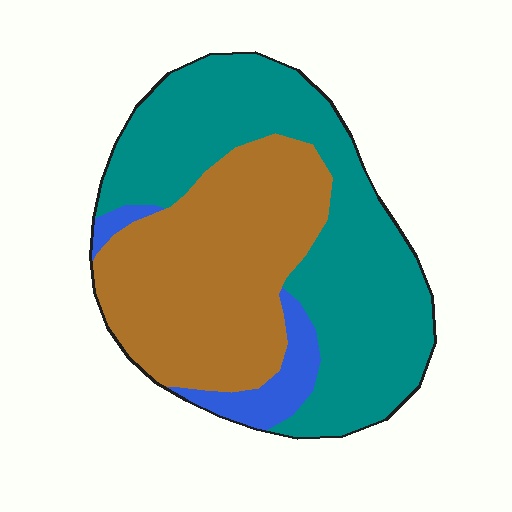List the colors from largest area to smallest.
From largest to smallest: teal, brown, blue.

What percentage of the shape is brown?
Brown covers about 40% of the shape.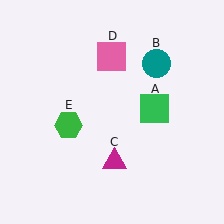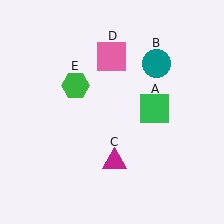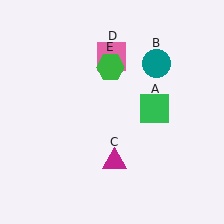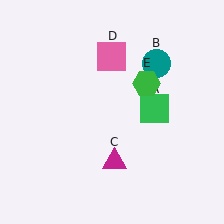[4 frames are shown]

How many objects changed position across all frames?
1 object changed position: green hexagon (object E).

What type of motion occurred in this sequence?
The green hexagon (object E) rotated clockwise around the center of the scene.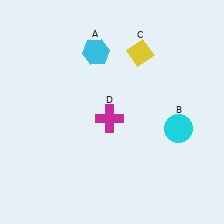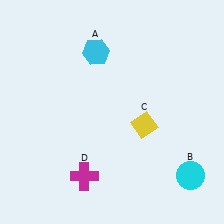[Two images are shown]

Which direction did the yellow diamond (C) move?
The yellow diamond (C) moved down.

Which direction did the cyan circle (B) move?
The cyan circle (B) moved down.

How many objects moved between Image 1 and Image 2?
3 objects moved between the two images.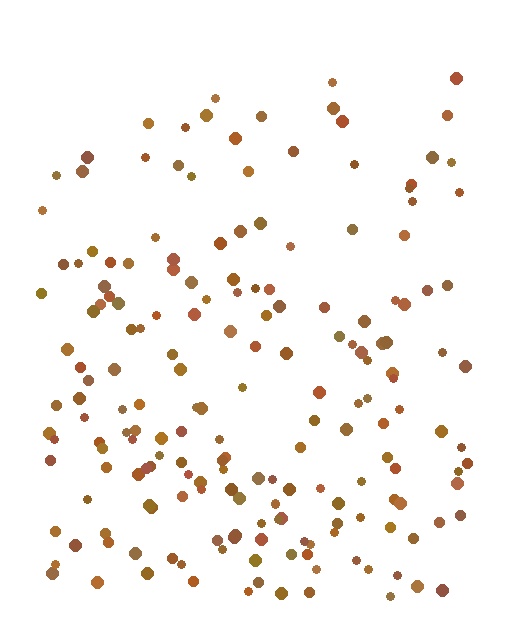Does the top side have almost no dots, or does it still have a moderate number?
Still a moderate number, just noticeably fewer than the bottom.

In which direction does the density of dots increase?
From top to bottom, with the bottom side densest.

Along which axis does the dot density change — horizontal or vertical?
Vertical.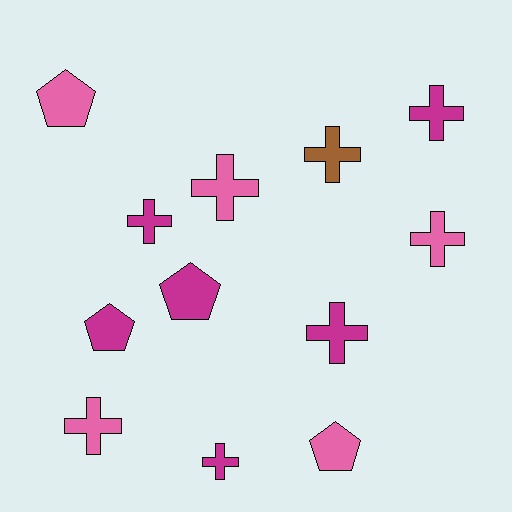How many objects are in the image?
There are 12 objects.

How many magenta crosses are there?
There are 4 magenta crosses.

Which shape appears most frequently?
Cross, with 8 objects.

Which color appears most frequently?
Magenta, with 6 objects.